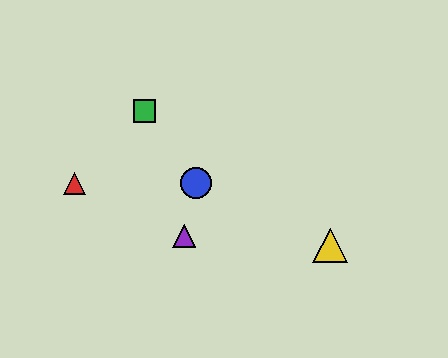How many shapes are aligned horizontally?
2 shapes (the red triangle, the blue circle) are aligned horizontally.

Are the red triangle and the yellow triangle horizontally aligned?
No, the red triangle is at y≈183 and the yellow triangle is at y≈245.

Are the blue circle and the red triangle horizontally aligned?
Yes, both are at y≈183.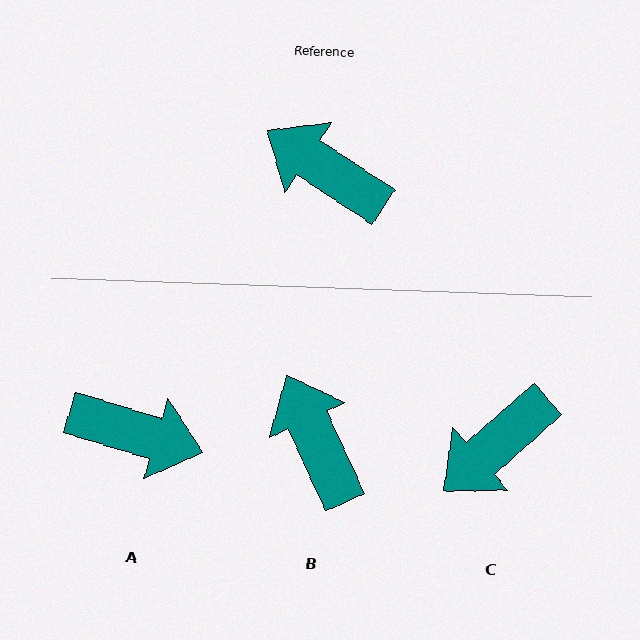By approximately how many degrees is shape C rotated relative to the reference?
Approximately 75 degrees counter-clockwise.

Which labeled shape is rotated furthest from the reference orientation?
A, about 163 degrees away.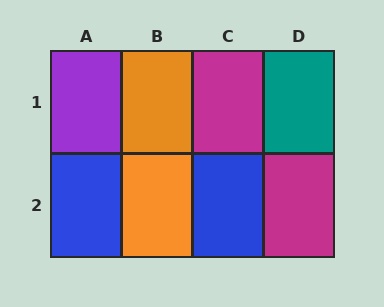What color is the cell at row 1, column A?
Purple.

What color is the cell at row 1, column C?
Magenta.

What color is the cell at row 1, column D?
Teal.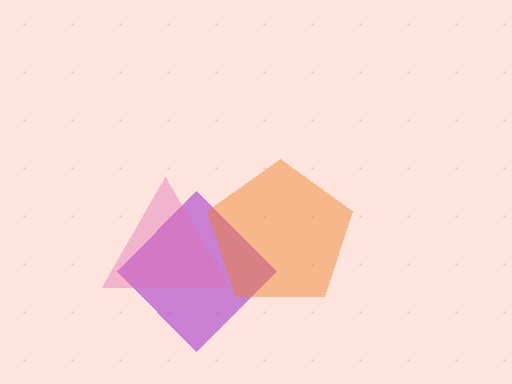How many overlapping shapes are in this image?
There are 3 overlapping shapes in the image.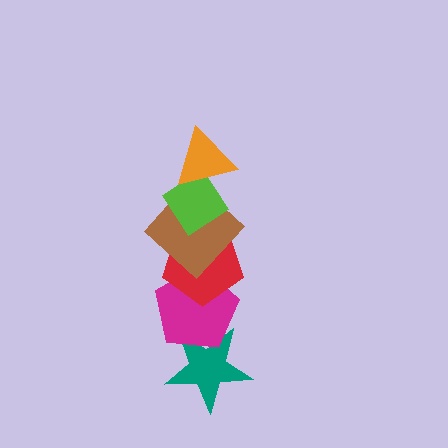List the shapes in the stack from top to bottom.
From top to bottom: the orange triangle, the lime diamond, the brown diamond, the red pentagon, the magenta pentagon, the teal star.